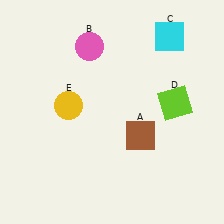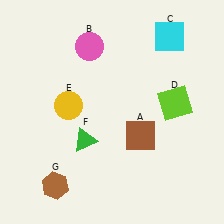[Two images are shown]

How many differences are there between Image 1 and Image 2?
There are 2 differences between the two images.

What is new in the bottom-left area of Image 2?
A brown hexagon (G) was added in the bottom-left area of Image 2.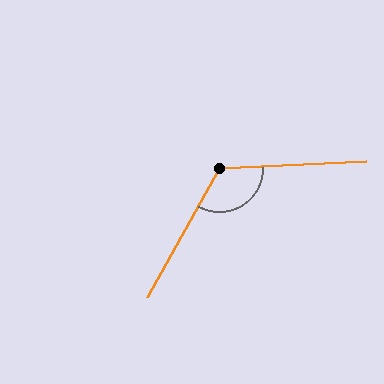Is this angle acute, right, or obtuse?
It is obtuse.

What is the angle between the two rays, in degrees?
Approximately 122 degrees.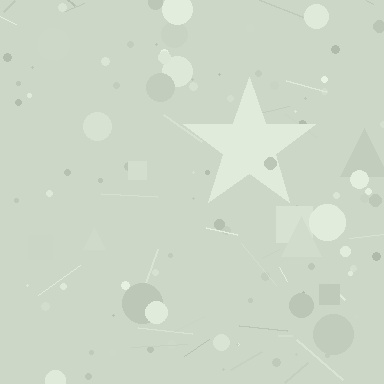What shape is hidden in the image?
A star is hidden in the image.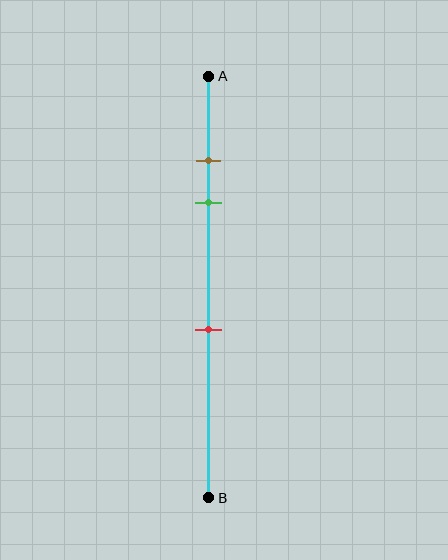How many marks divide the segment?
There are 3 marks dividing the segment.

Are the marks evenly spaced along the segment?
No, the marks are not evenly spaced.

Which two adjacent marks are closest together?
The brown and green marks are the closest adjacent pair.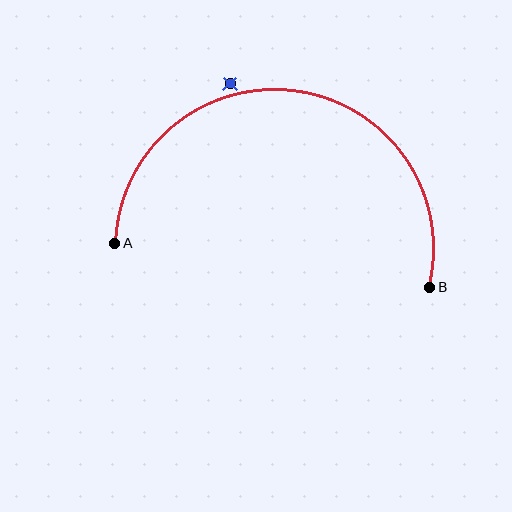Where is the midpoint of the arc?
The arc midpoint is the point on the curve farthest from the straight line joining A and B. It sits above that line.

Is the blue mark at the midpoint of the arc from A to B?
No — the blue mark does not lie on the arc at all. It sits slightly outside the curve.